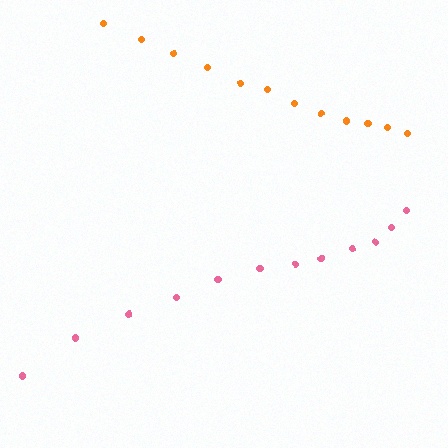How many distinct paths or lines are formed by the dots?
There are 2 distinct paths.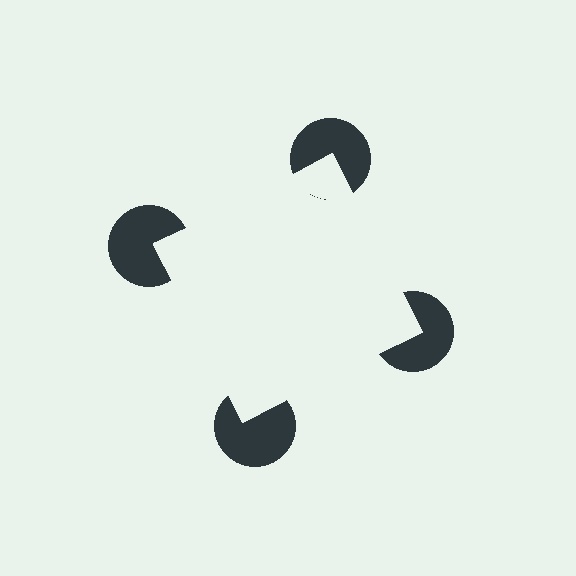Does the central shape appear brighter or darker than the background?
It typically appears slightly brighter than the background, even though no actual brightness change is drawn.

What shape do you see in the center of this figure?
An illusory square — its edges are inferred from the aligned wedge cuts in the pac-man discs, not physically drawn.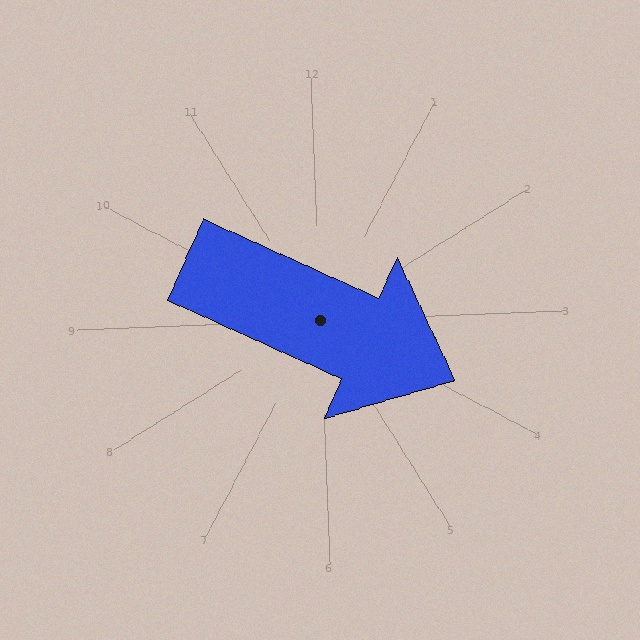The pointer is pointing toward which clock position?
Roughly 4 o'clock.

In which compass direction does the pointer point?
Southeast.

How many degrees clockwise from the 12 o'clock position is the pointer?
Approximately 116 degrees.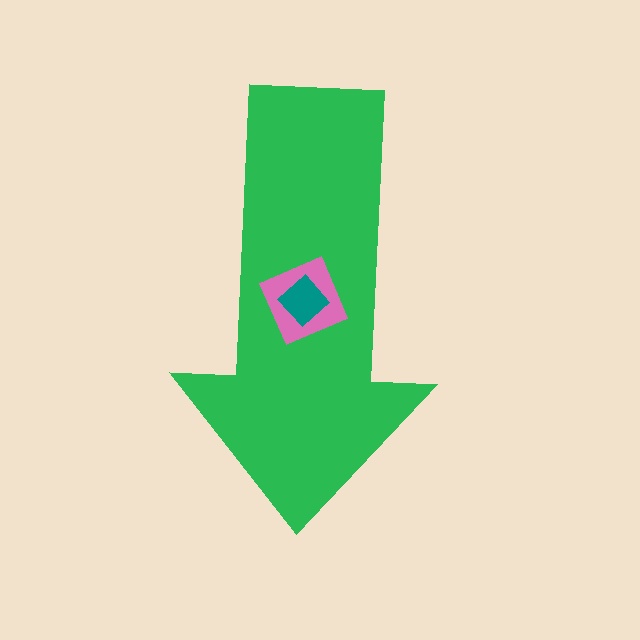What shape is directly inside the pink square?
The teal diamond.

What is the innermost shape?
The teal diamond.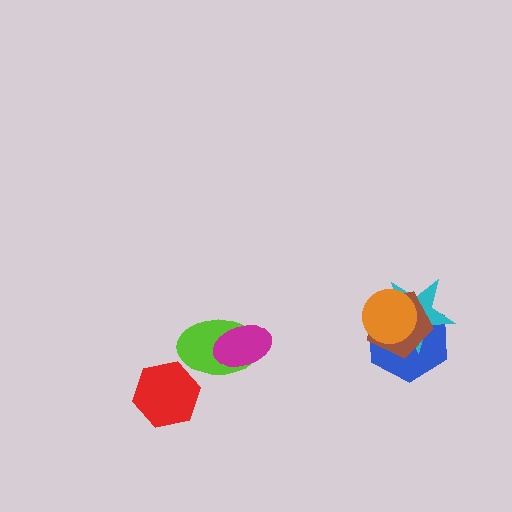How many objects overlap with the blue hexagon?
3 objects overlap with the blue hexagon.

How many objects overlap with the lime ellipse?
1 object overlaps with the lime ellipse.